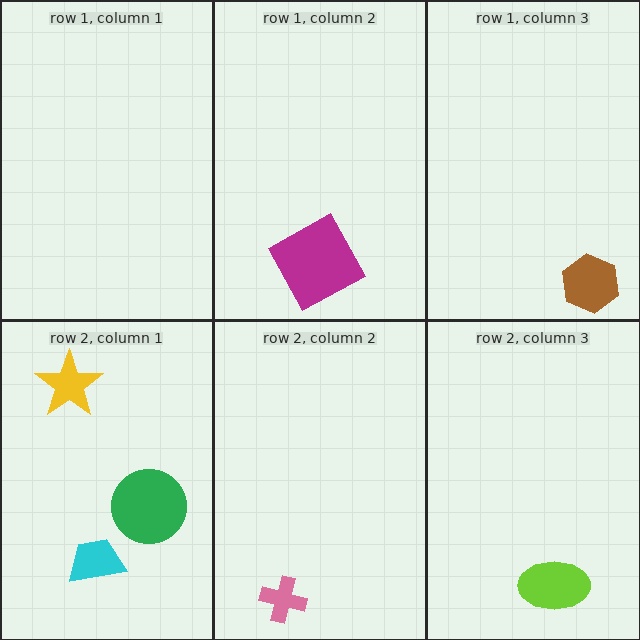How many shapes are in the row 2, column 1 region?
3.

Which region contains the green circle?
The row 2, column 1 region.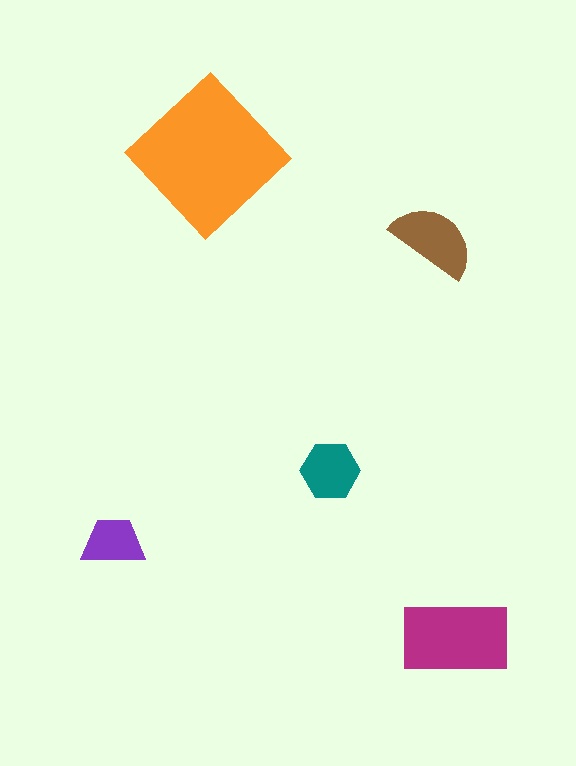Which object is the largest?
The orange diamond.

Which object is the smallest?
The purple trapezoid.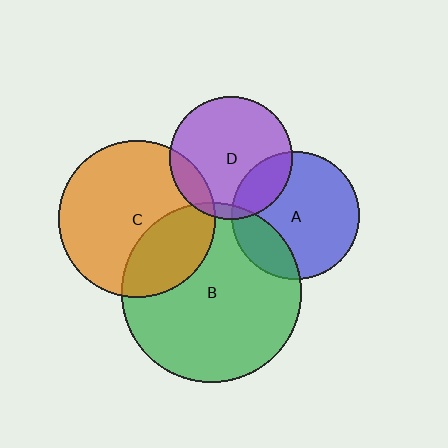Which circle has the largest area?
Circle B (green).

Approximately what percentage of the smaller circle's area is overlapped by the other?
Approximately 15%.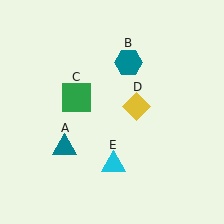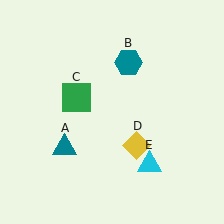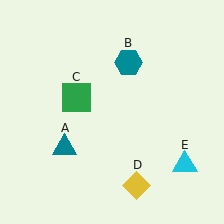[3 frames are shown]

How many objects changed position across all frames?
2 objects changed position: yellow diamond (object D), cyan triangle (object E).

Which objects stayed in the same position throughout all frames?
Teal triangle (object A) and teal hexagon (object B) and green square (object C) remained stationary.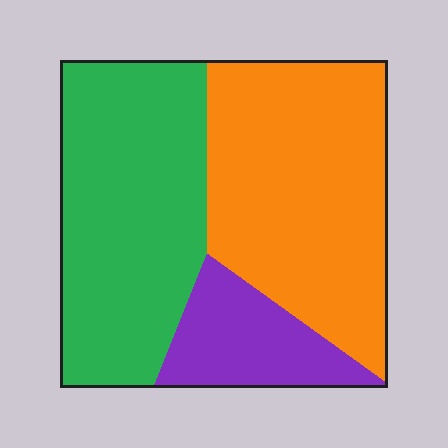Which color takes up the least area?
Purple, at roughly 15%.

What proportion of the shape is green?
Green takes up between a quarter and a half of the shape.